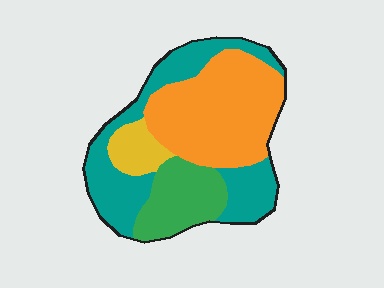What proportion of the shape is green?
Green takes up less than a quarter of the shape.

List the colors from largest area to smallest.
From largest to smallest: orange, teal, green, yellow.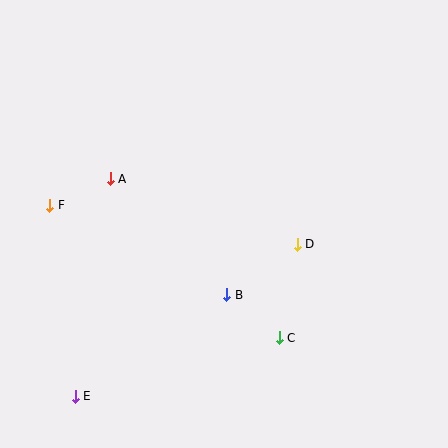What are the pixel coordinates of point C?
Point C is at (279, 338).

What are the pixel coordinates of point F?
Point F is at (50, 205).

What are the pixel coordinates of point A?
Point A is at (110, 179).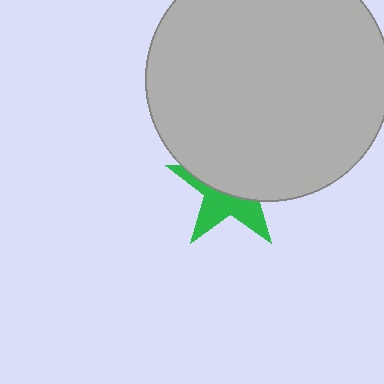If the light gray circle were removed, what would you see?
You would see the complete green star.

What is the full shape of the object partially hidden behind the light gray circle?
The partially hidden object is a green star.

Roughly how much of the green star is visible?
A small part of it is visible (roughly 43%).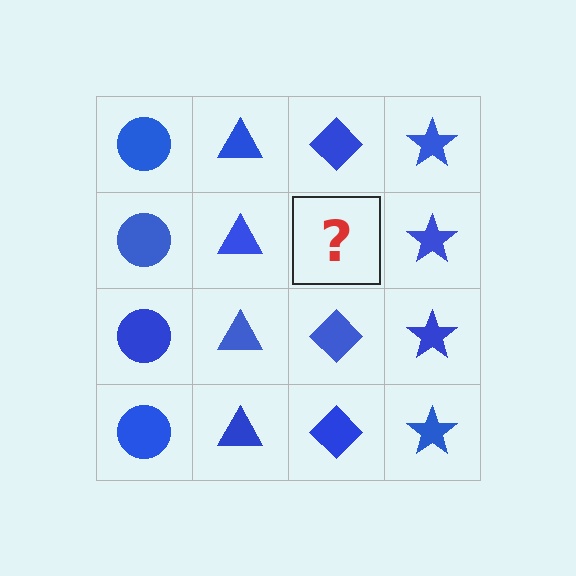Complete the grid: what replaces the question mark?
The question mark should be replaced with a blue diamond.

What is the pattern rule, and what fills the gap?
The rule is that each column has a consistent shape. The gap should be filled with a blue diamond.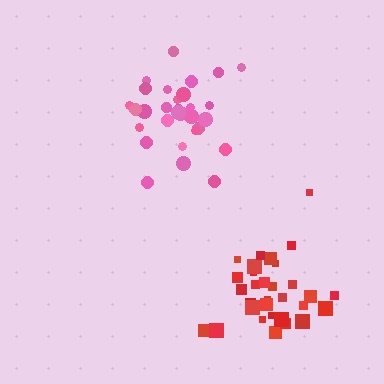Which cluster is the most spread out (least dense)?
Red.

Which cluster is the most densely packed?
Pink.